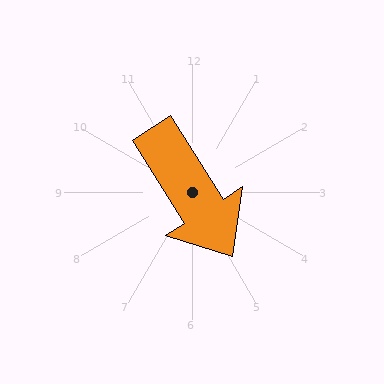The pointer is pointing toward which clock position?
Roughly 5 o'clock.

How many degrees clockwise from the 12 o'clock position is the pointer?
Approximately 148 degrees.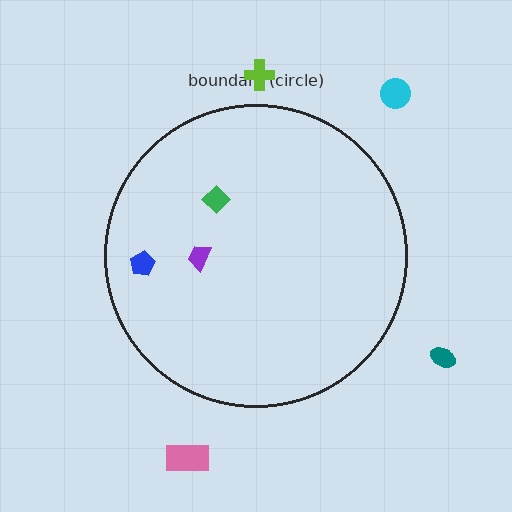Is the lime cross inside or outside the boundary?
Outside.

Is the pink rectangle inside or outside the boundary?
Outside.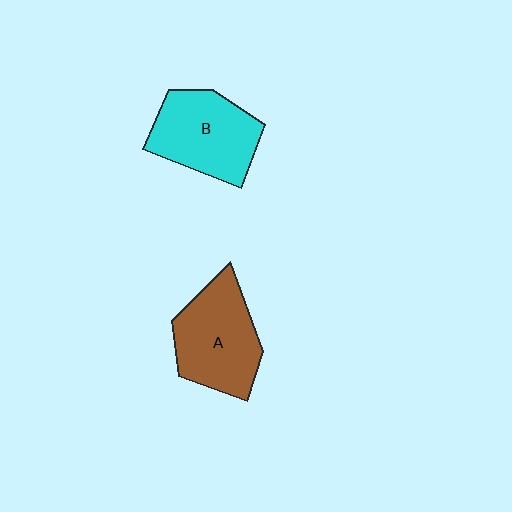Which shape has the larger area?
Shape A (brown).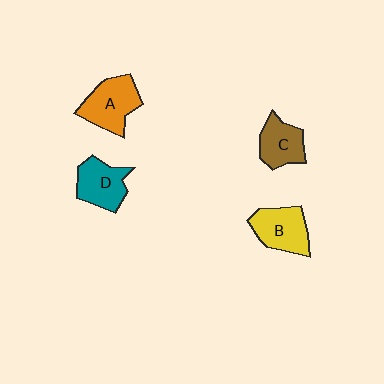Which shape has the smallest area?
Shape C (brown).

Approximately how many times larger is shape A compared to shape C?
Approximately 1.3 times.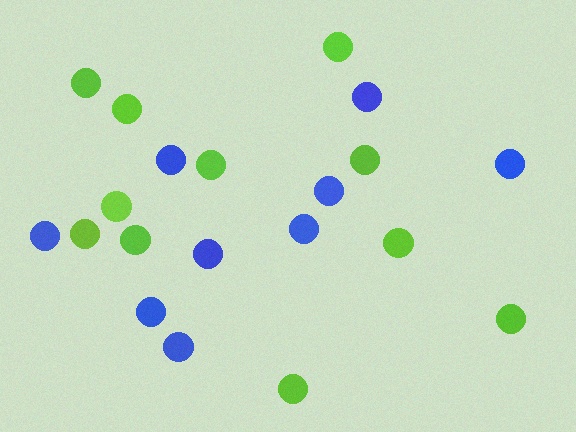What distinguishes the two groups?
There are 2 groups: one group of lime circles (11) and one group of blue circles (9).